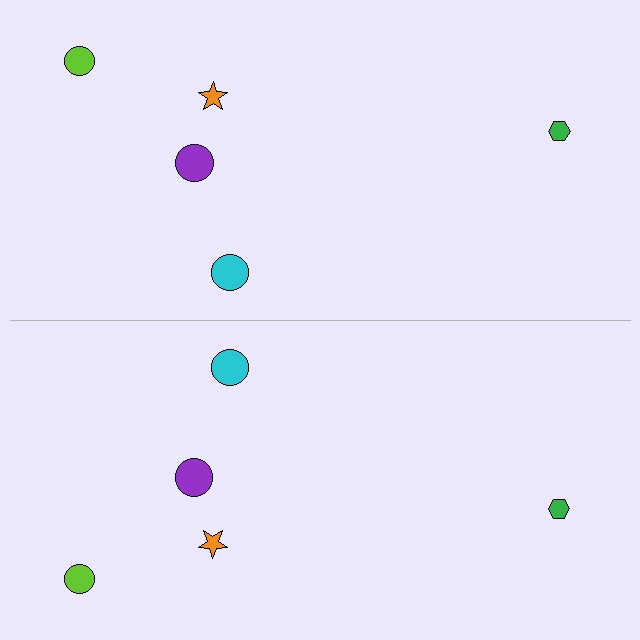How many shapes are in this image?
There are 10 shapes in this image.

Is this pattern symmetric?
Yes, this pattern has bilateral (reflection) symmetry.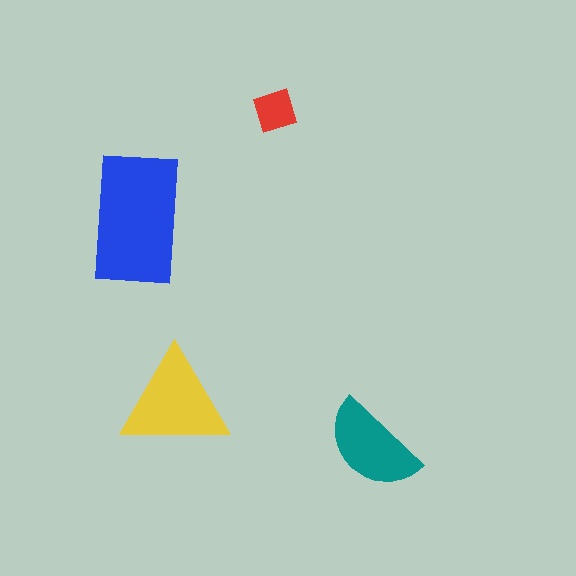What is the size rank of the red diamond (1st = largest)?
4th.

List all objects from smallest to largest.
The red diamond, the teal semicircle, the yellow triangle, the blue rectangle.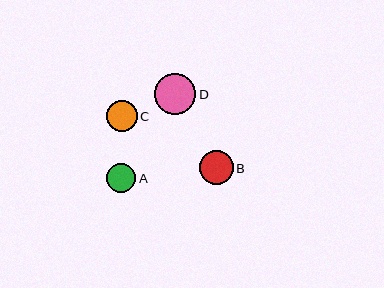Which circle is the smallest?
Circle A is the smallest with a size of approximately 29 pixels.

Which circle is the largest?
Circle D is the largest with a size of approximately 41 pixels.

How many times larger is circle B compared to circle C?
Circle B is approximately 1.1 times the size of circle C.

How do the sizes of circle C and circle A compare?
Circle C and circle A are approximately the same size.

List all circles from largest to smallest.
From largest to smallest: D, B, C, A.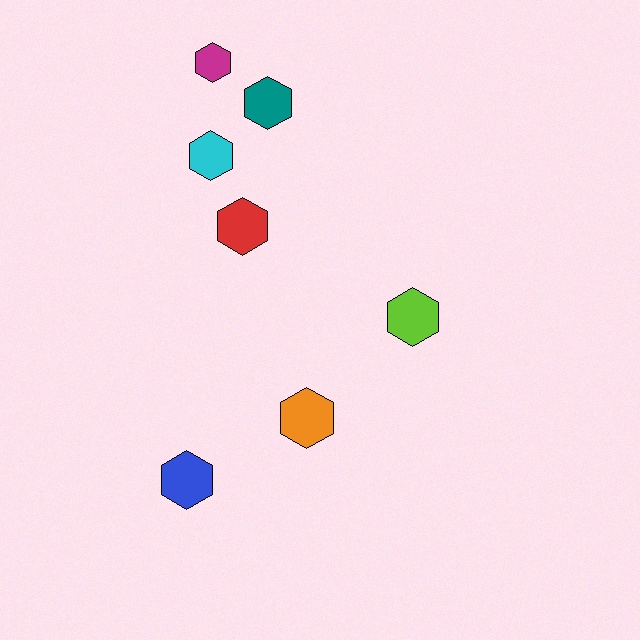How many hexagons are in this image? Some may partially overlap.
There are 7 hexagons.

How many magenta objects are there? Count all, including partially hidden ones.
There is 1 magenta object.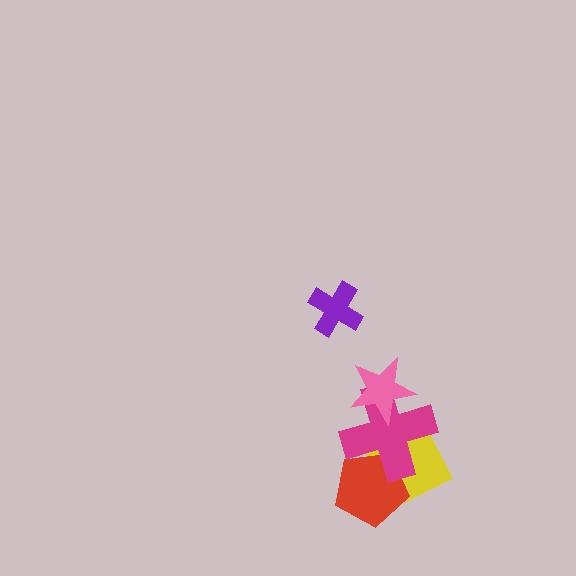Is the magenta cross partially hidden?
Yes, it is partially covered by another shape.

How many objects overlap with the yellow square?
2 objects overlap with the yellow square.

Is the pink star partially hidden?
No, no other shape covers it.